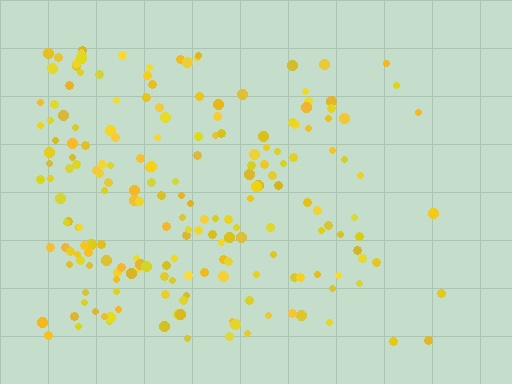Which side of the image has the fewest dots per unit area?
The right.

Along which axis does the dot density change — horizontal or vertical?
Horizontal.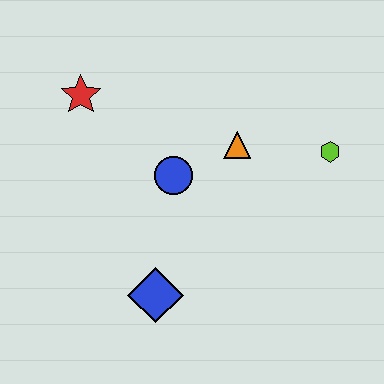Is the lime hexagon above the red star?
No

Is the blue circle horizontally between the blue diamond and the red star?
No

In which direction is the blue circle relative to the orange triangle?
The blue circle is to the left of the orange triangle.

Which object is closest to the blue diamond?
The blue circle is closest to the blue diamond.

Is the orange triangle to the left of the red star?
No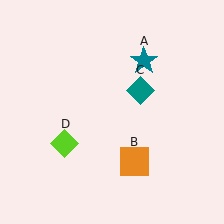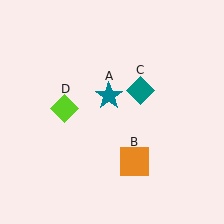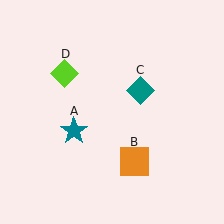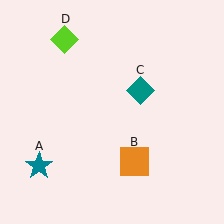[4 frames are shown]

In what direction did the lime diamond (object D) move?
The lime diamond (object D) moved up.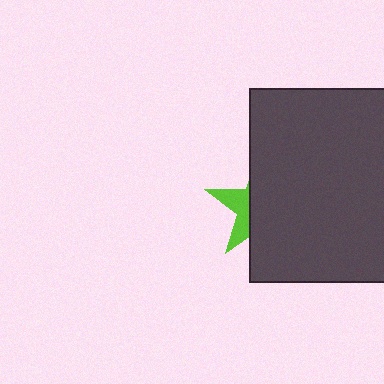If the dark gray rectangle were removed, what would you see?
You would see the complete lime star.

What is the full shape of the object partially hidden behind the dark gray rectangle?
The partially hidden object is a lime star.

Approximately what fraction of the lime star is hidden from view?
Roughly 68% of the lime star is hidden behind the dark gray rectangle.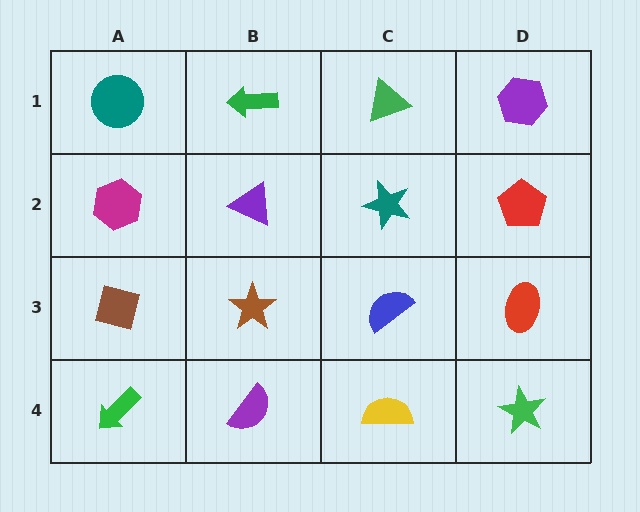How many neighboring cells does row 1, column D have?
2.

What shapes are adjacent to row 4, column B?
A brown star (row 3, column B), a green arrow (row 4, column A), a yellow semicircle (row 4, column C).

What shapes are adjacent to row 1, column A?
A magenta hexagon (row 2, column A), a green arrow (row 1, column B).